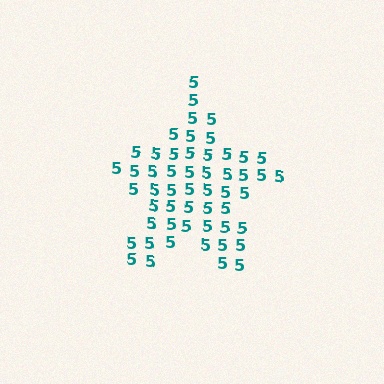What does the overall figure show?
The overall figure shows a star.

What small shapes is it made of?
It is made of small digit 5's.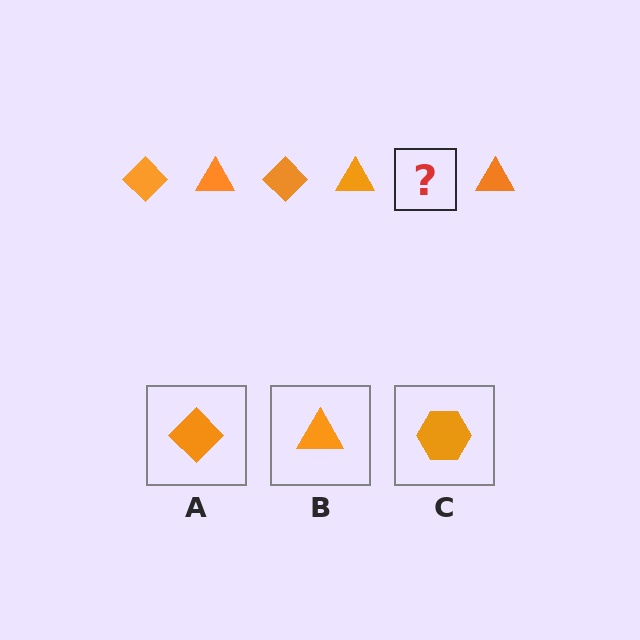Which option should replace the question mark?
Option A.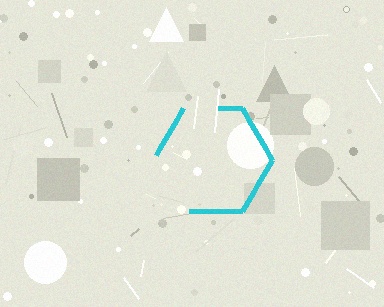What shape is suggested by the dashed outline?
The dashed outline suggests a hexagon.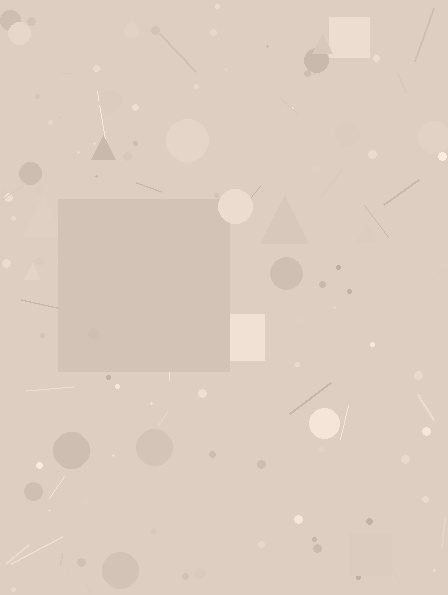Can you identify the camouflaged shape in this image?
The camouflaged shape is a square.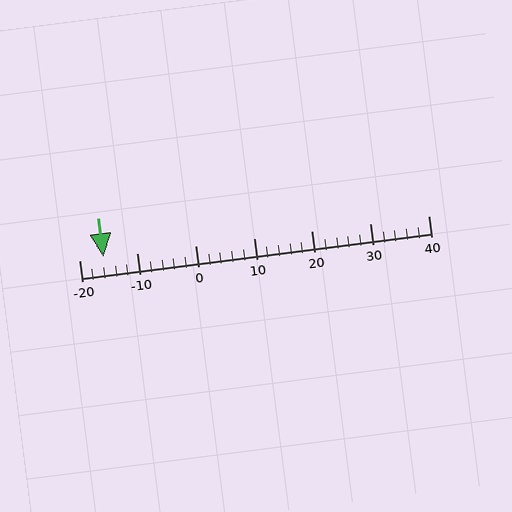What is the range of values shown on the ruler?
The ruler shows values from -20 to 40.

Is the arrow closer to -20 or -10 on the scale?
The arrow is closer to -20.